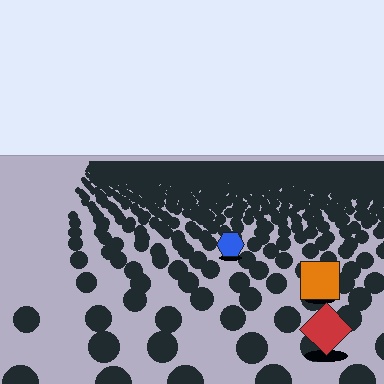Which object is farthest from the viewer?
The blue hexagon is farthest from the viewer. It appears smaller and the ground texture around it is denser.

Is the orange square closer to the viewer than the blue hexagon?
Yes. The orange square is closer — you can tell from the texture gradient: the ground texture is coarser near it.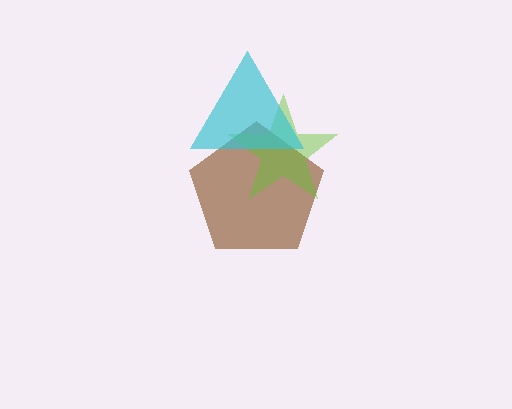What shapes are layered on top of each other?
The layered shapes are: a brown pentagon, a lime star, a cyan triangle.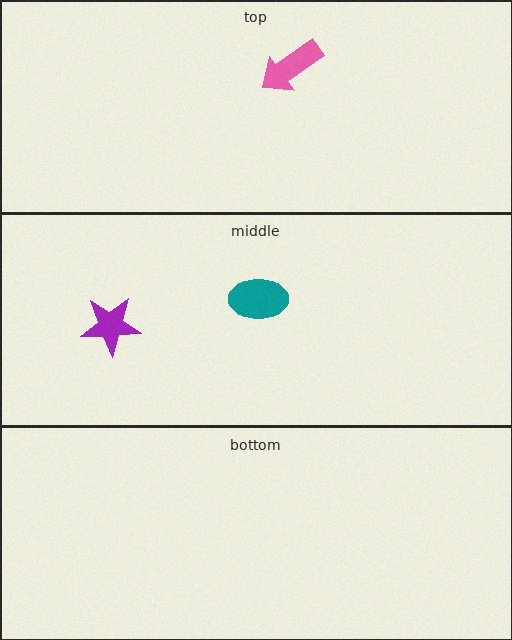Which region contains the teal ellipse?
The middle region.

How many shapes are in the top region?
1.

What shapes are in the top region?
The pink arrow.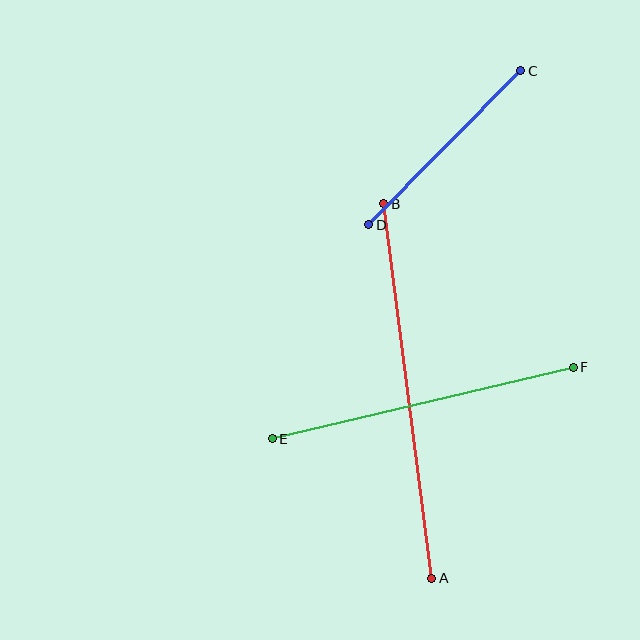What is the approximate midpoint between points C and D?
The midpoint is at approximately (445, 148) pixels.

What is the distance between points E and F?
The distance is approximately 309 pixels.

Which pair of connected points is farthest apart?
Points A and B are farthest apart.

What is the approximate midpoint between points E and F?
The midpoint is at approximately (423, 403) pixels.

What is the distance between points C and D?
The distance is approximately 217 pixels.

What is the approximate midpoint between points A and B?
The midpoint is at approximately (408, 391) pixels.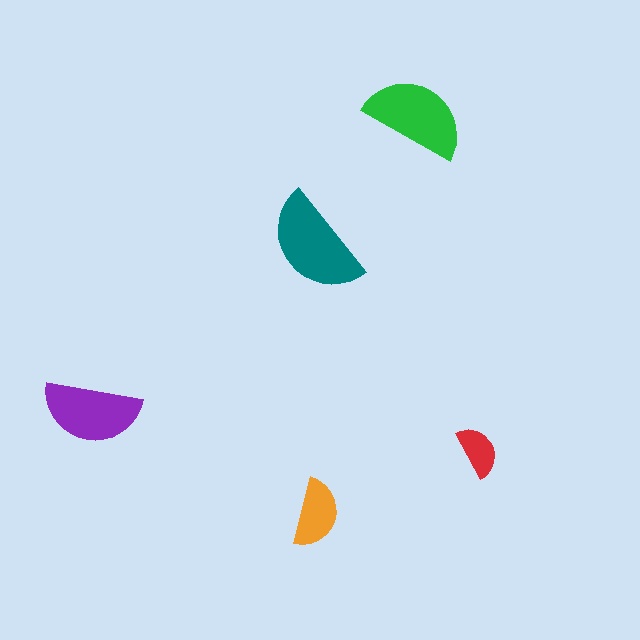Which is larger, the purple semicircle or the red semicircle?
The purple one.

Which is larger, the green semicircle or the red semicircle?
The green one.